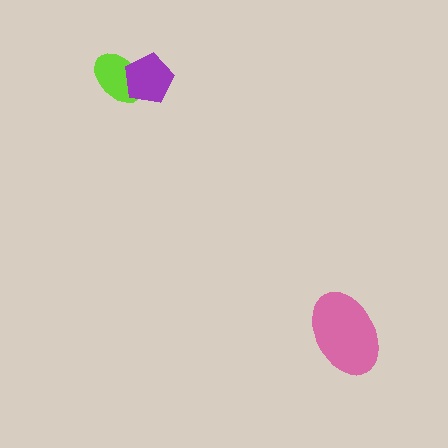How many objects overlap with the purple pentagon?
1 object overlaps with the purple pentagon.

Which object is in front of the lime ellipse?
The purple pentagon is in front of the lime ellipse.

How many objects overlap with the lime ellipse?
1 object overlaps with the lime ellipse.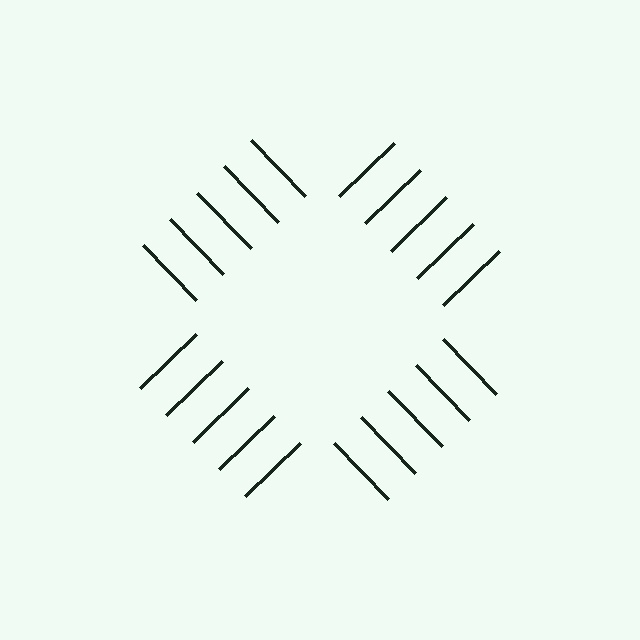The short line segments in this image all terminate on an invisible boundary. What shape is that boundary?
An illusory square — the line segments terminate on its edges but no continuous stroke is drawn.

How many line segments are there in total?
20 — 5 along each of the 4 edges.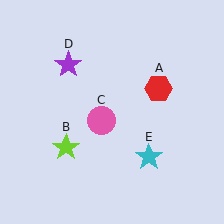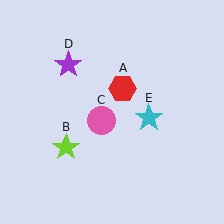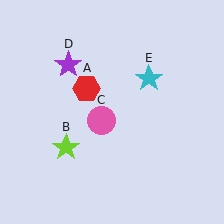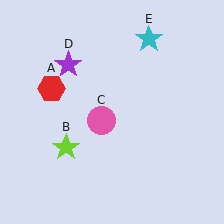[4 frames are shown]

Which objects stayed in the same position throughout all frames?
Lime star (object B) and pink circle (object C) and purple star (object D) remained stationary.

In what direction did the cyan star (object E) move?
The cyan star (object E) moved up.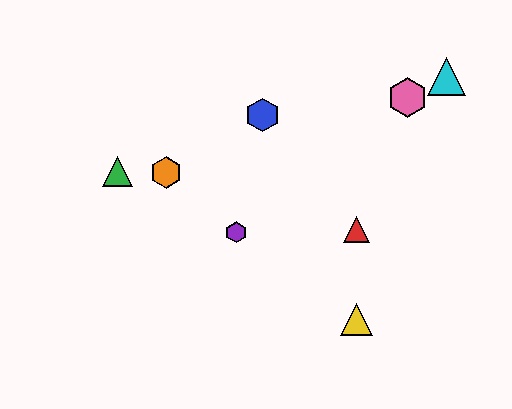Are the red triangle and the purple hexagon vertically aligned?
No, the red triangle is at x≈356 and the purple hexagon is at x≈236.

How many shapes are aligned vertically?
2 shapes (the red triangle, the yellow triangle) are aligned vertically.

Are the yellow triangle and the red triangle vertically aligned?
Yes, both are at x≈356.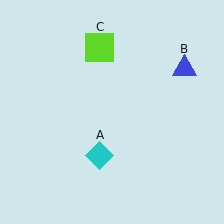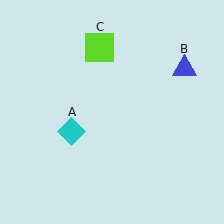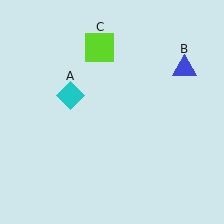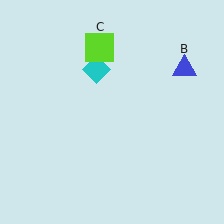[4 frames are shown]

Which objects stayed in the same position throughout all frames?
Blue triangle (object B) and lime square (object C) remained stationary.